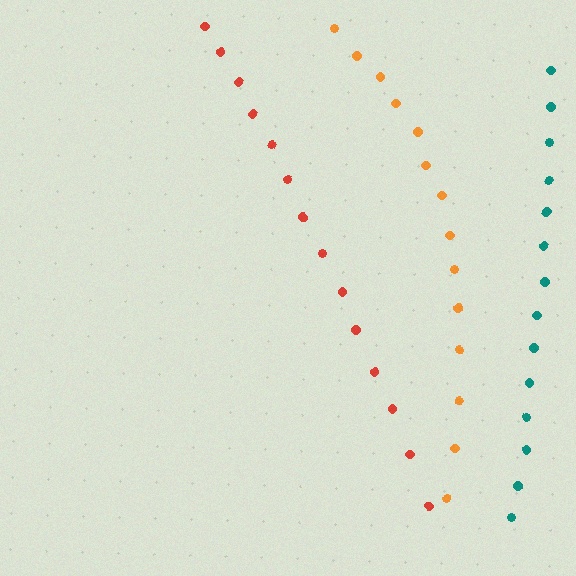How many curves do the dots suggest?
There are 3 distinct paths.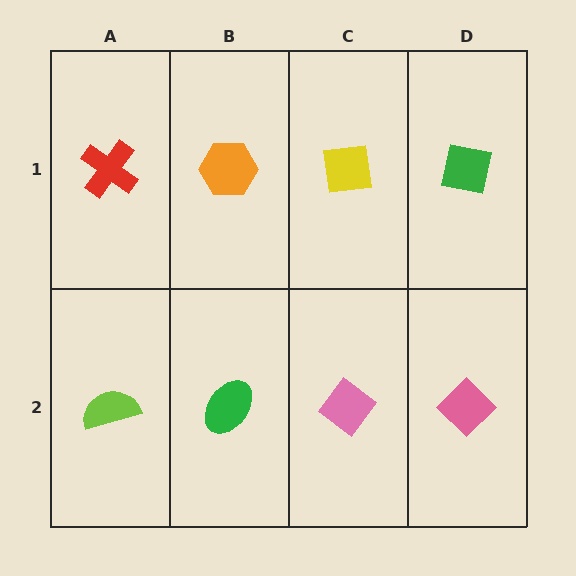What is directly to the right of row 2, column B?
A pink diamond.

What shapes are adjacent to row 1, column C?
A pink diamond (row 2, column C), an orange hexagon (row 1, column B), a green square (row 1, column D).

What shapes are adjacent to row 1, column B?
A green ellipse (row 2, column B), a red cross (row 1, column A), a yellow square (row 1, column C).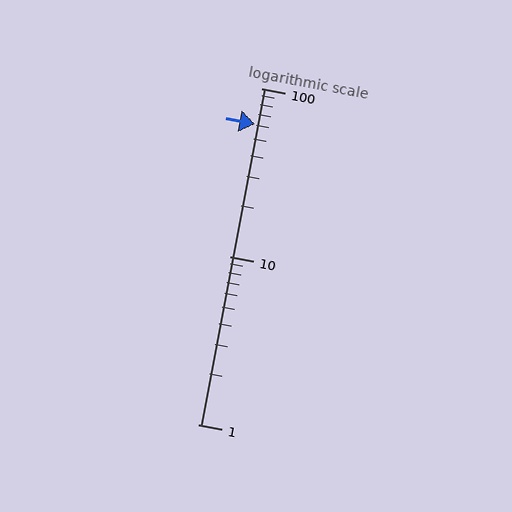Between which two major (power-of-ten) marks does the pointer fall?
The pointer is between 10 and 100.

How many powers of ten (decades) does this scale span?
The scale spans 2 decades, from 1 to 100.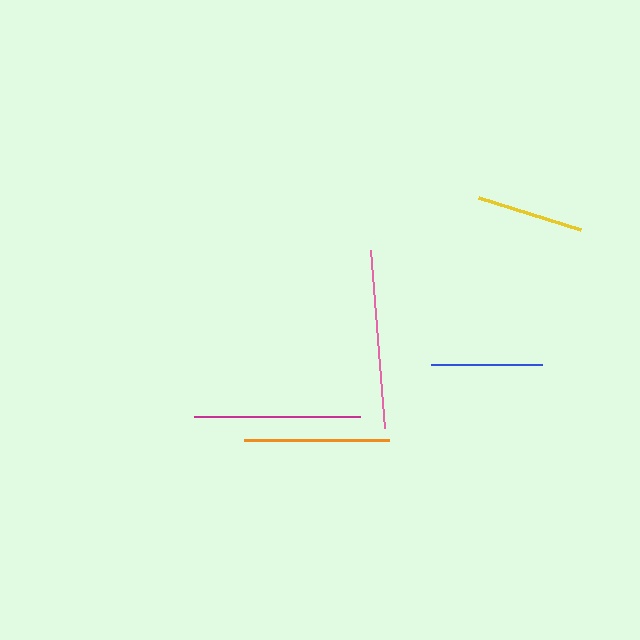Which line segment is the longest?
The pink line is the longest at approximately 179 pixels.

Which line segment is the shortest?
The yellow line is the shortest at approximately 107 pixels.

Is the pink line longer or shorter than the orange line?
The pink line is longer than the orange line.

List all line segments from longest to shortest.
From longest to shortest: pink, magenta, orange, blue, yellow.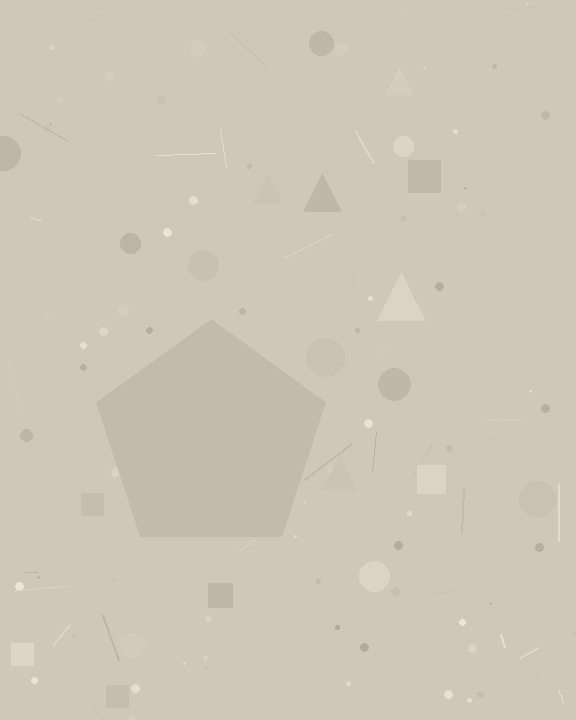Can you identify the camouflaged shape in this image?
The camouflaged shape is a pentagon.